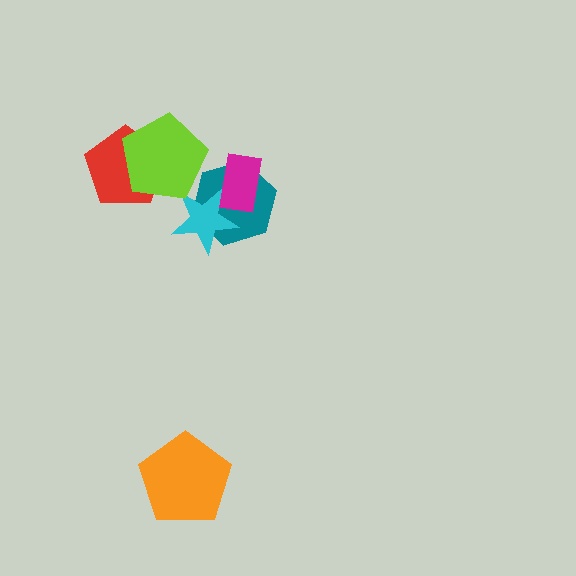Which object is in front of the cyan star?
The magenta rectangle is in front of the cyan star.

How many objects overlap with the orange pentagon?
0 objects overlap with the orange pentagon.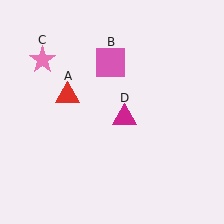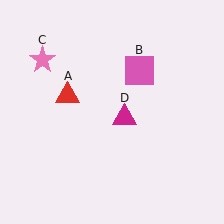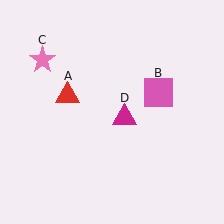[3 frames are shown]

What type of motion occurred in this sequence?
The pink square (object B) rotated clockwise around the center of the scene.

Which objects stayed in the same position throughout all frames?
Red triangle (object A) and pink star (object C) and magenta triangle (object D) remained stationary.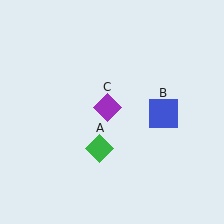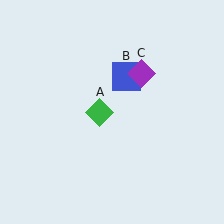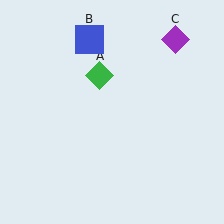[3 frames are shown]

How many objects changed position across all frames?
3 objects changed position: green diamond (object A), blue square (object B), purple diamond (object C).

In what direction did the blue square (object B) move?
The blue square (object B) moved up and to the left.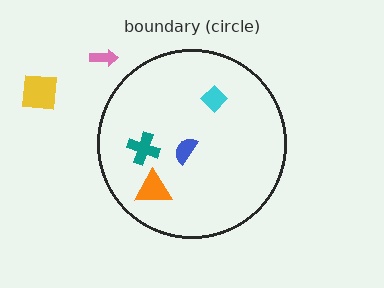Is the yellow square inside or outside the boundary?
Outside.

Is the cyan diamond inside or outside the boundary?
Inside.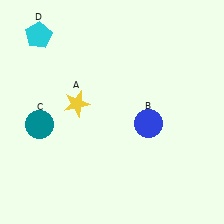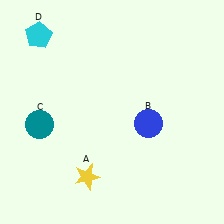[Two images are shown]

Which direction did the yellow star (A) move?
The yellow star (A) moved down.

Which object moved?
The yellow star (A) moved down.